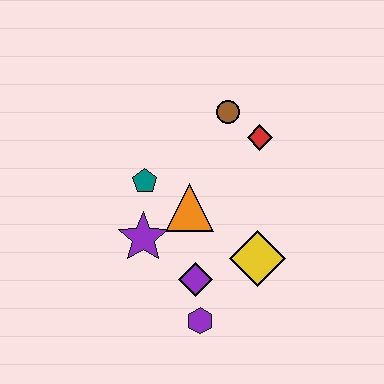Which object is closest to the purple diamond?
The purple hexagon is closest to the purple diamond.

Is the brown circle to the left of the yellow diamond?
Yes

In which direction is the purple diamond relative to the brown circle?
The purple diamond is below the brown circle.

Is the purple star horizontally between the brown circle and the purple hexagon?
No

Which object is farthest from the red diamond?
The purple hexagon is farthest from the red diamond.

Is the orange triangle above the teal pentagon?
No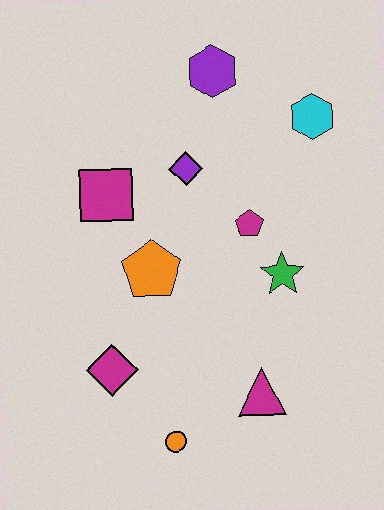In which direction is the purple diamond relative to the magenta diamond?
The purple diamond is above the magenta diamond.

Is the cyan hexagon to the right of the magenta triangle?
Yes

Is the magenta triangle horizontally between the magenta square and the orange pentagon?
No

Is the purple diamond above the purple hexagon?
No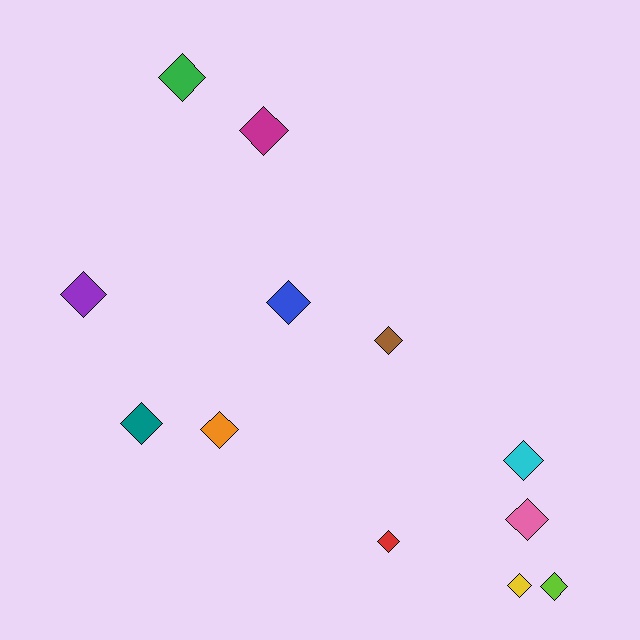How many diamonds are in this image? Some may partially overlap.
There are 12 diamonds.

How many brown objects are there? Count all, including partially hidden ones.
There is 1 brown object.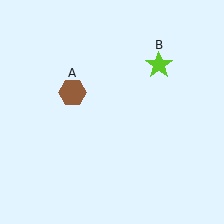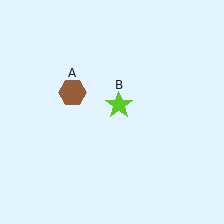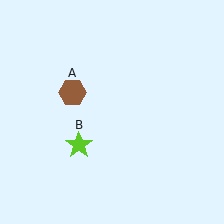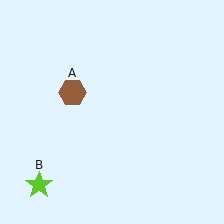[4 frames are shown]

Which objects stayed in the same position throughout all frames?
Brown hexagon (object A) remained stationary.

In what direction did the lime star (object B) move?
The lime star (object B) moved down and to the left.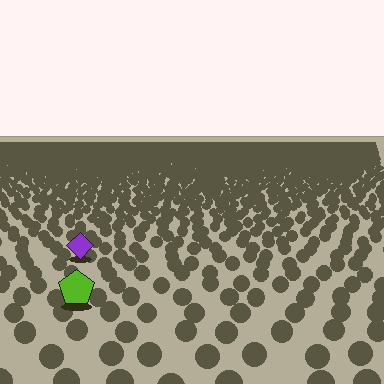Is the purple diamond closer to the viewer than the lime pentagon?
No. The lime pentagon is closer — you can tell from the texture gradient: the ground texture is coarser near it.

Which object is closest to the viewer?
The lime pentagon is closest. The texture marks near it are larger and more spread out.